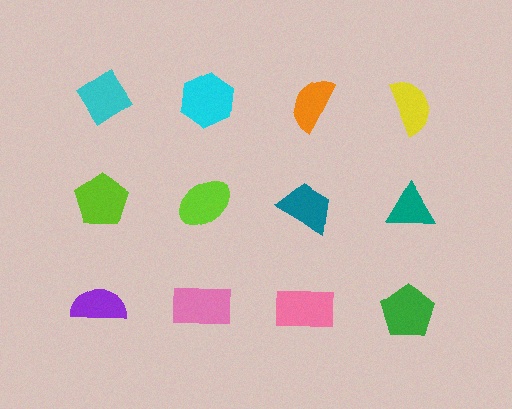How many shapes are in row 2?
4 shapes.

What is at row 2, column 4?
A teal triangle.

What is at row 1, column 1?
A cyan diamond.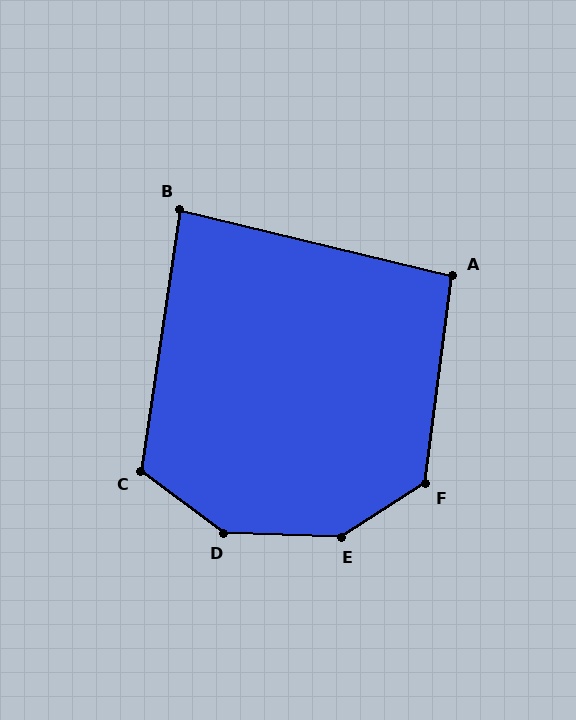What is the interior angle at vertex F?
Approximately 130 degrees (obtuse).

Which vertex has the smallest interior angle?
B, at approximately 85 degrees.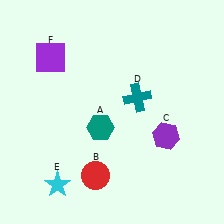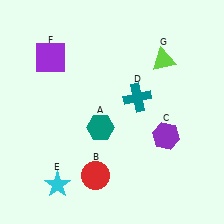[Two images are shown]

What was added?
A lime triangle (G) was added in Image 2.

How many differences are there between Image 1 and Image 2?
There is 1 difference between the two images.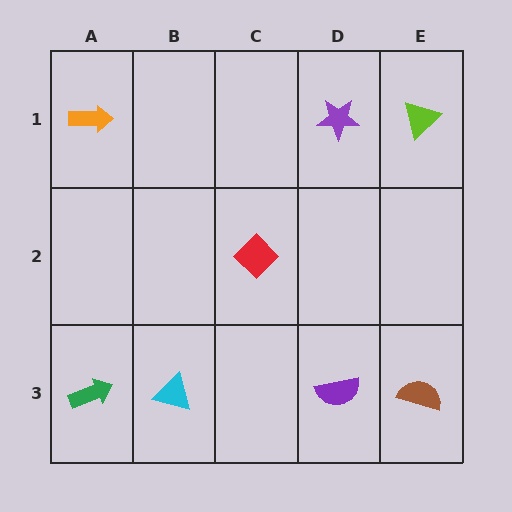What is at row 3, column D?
A purple semicircle.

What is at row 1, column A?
An orange arrow.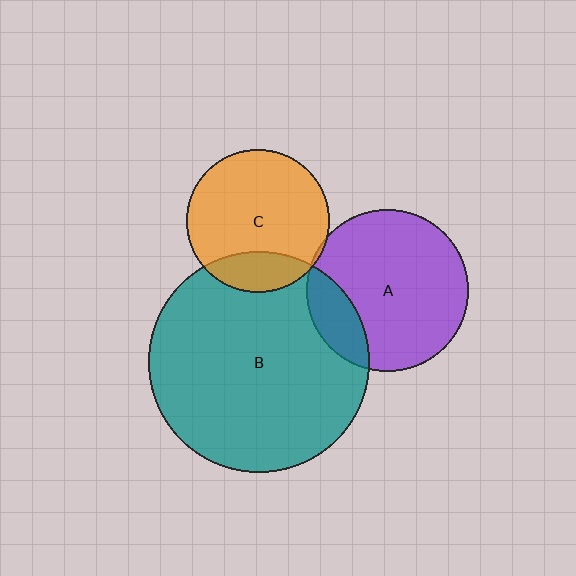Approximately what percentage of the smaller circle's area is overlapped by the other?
Approximately 15%.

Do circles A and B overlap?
Yes.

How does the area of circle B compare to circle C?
Approximately 2.4 times.